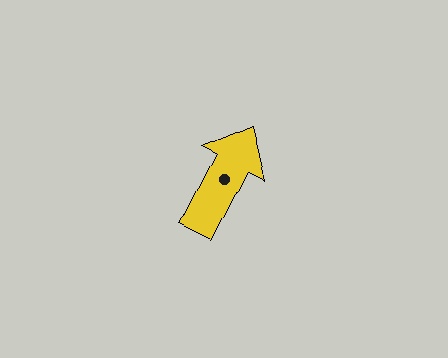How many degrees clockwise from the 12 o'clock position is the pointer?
Approximately 27 degrees.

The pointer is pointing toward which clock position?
Roughly 1 o'clock.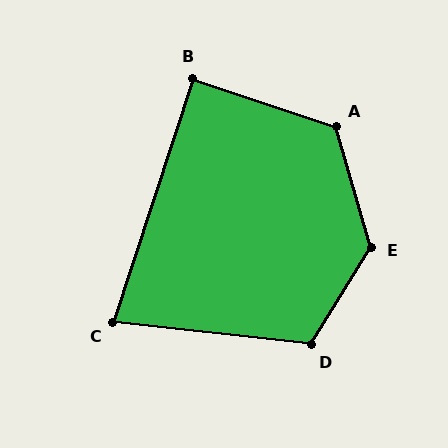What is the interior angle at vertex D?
Approximately 115 degrees (obtuse).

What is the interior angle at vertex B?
Approximately 90 degrees (approximately right).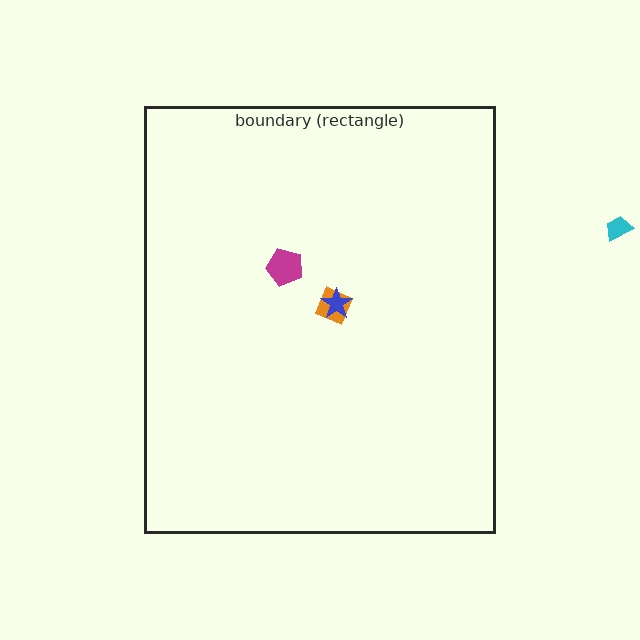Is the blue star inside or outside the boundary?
Inside.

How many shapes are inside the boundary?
3 inside, 1 outside.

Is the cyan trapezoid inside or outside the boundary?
Outside.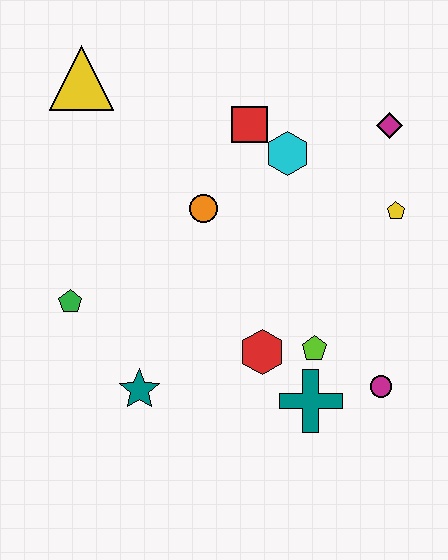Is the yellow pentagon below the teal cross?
No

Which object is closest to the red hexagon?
The lime pentagon is closest to the red hexagon.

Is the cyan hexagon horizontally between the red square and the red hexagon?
No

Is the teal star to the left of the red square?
Yes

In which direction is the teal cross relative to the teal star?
The teal cross is to the right of the teal star.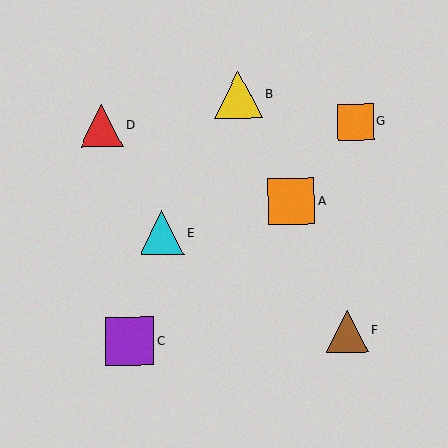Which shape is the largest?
The purple square (labeled C) is the largest.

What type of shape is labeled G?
Shape G is an orange square.